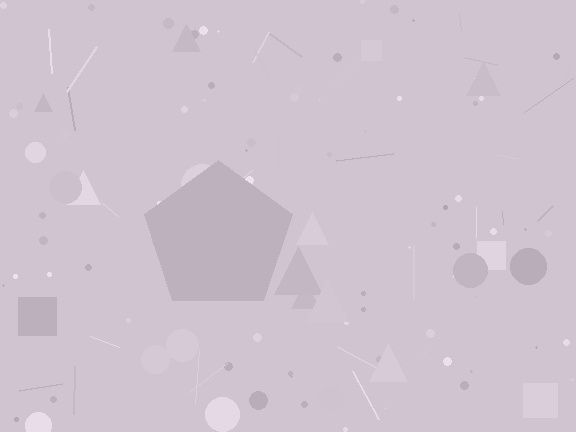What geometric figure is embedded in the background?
A pentagon is embedded in the background.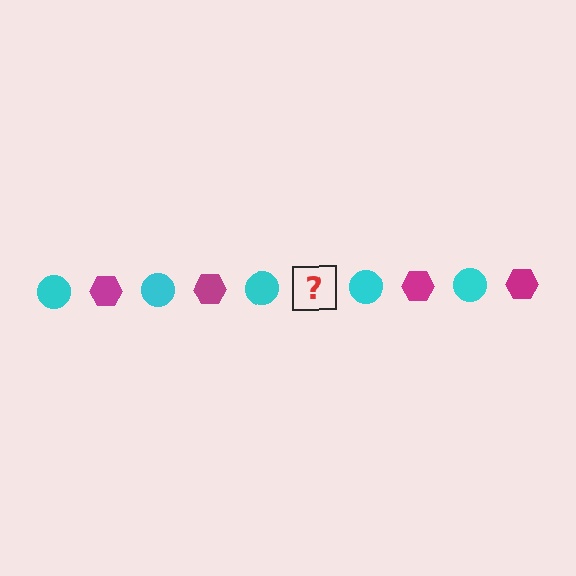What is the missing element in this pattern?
The missing element is a magenta hexagon.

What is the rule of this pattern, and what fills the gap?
The rule is that the pattern alternates between cyan circle and magenta hexagon. The gap should be filled with a magenta hexagon.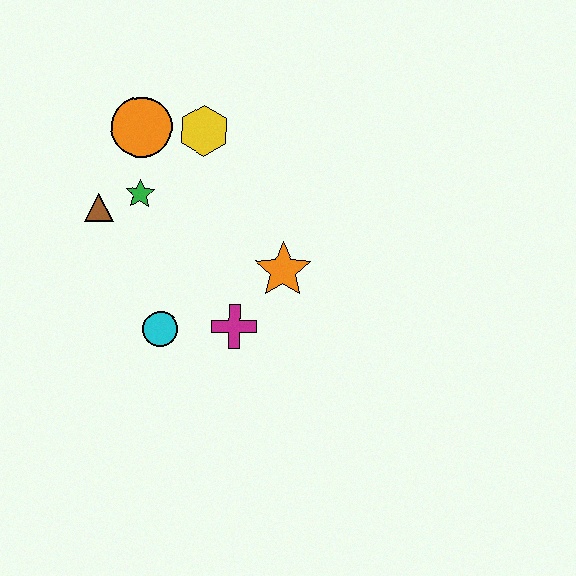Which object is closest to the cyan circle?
The magenta cross is closest to the cyan circle.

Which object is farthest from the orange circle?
The magenta cross is farthest from the orange circle.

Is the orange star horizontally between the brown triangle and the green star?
No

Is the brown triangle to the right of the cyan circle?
No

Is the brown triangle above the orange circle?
No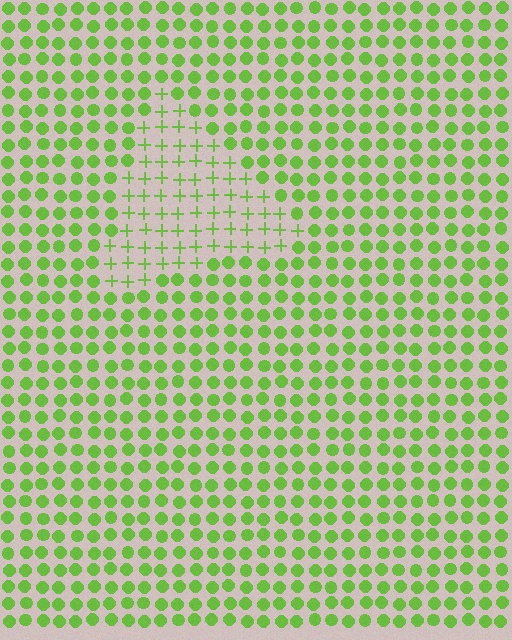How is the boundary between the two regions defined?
The boundary is defined by a change in element shape: plus signs inside vs. circles outside. All elements share the same color and spacing.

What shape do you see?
I see a triangle.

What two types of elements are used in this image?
The image uses plus signs inside the triangle region and circles outside it.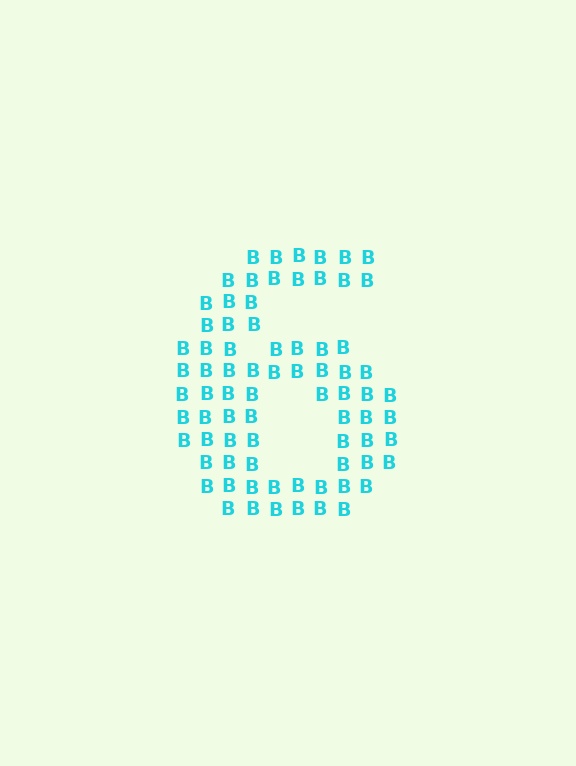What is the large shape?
The large shape is the digit 6.